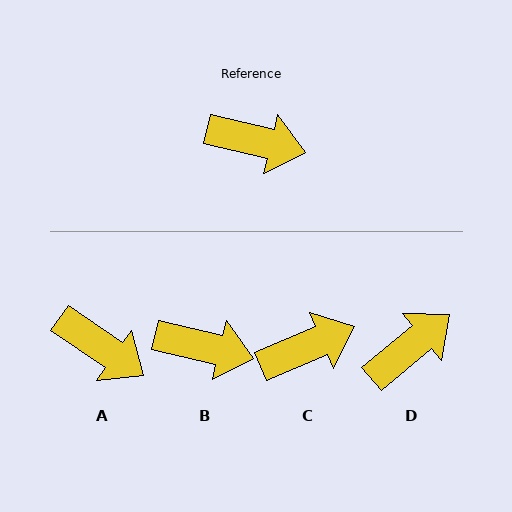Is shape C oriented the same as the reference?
No, it is off by about 37 degrees.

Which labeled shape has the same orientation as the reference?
B.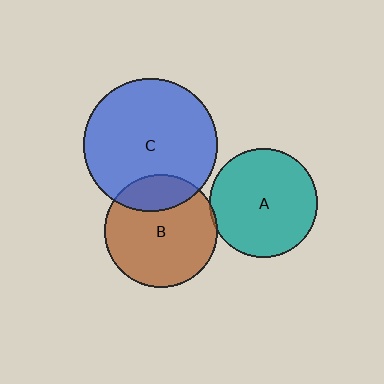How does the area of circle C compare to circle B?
Approximately 1.4 times.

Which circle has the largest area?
Circle C (blue).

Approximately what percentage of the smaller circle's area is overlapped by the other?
Approximately 5%.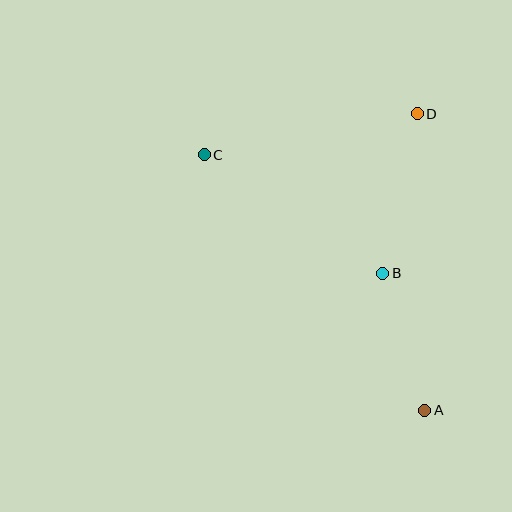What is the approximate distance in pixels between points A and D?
The distance between A and D is approximately 296 pixels.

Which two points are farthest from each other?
Points A and C are farthest from each other.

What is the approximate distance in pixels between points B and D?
The distance between B and D is approximately 163 pixels.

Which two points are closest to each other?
Points A and B are closest to each other.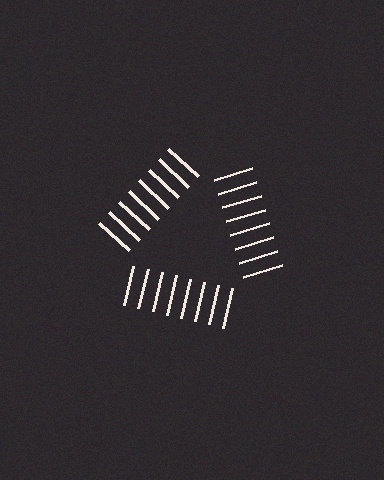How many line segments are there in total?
24 — 8 along each of the 3 edges.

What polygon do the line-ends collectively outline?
An illusory triangle — the line segments terminate on its edges but no continuous stroke is drawn.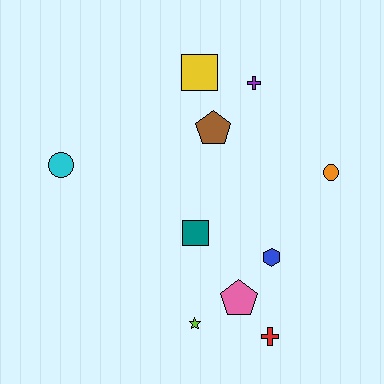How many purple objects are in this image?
There is 1 purple object.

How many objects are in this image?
There are 10 objects.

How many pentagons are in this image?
There are 2 pentagons.